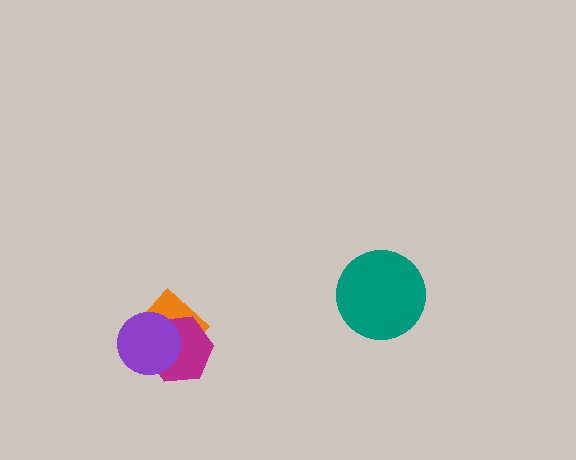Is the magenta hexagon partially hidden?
Yes, it is partially covered by another shape.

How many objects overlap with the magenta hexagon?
2 objects overlap with the magenta hexagon.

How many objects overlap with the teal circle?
0 objects overlap with the teal circle.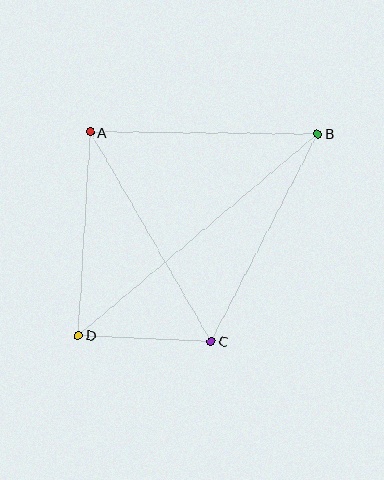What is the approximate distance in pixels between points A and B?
The distance between A and B is approximately 228 pixels.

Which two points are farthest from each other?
Points B and D are farthest from each other.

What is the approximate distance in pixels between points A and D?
The distance between A and D is approximately 204 pixels.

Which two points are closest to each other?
Points C and D are closest to each other.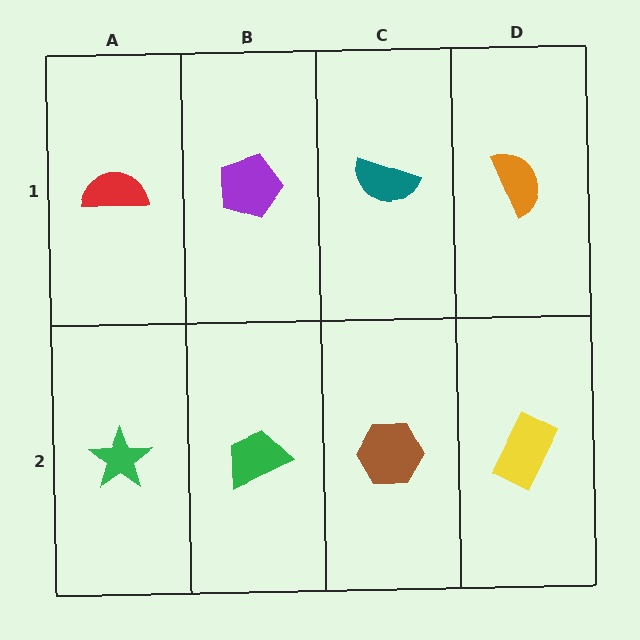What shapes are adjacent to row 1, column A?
A green star (row 2, column A), a purple pentagon (row 1, column B).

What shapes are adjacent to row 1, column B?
A green trapezoid (row 2, column B), a red semicircle (row 1, column A), a teal semicircle (row 1, column C).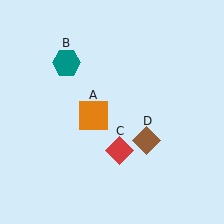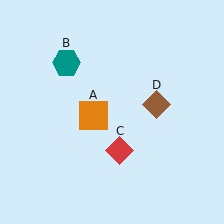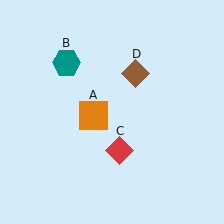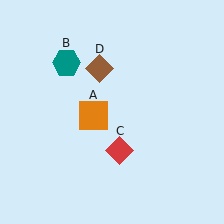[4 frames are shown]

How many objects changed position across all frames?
1 object changed position: brown diamond (object D).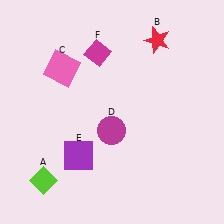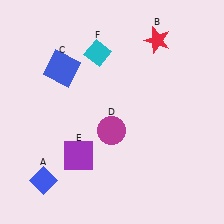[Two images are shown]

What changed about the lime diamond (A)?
In Image 1, A is lime. In Image 2, it changed to blue.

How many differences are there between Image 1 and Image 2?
There are 3 differences between the two images.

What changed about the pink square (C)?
In Image 1, C is pink. In Image 2, it changed to blue.